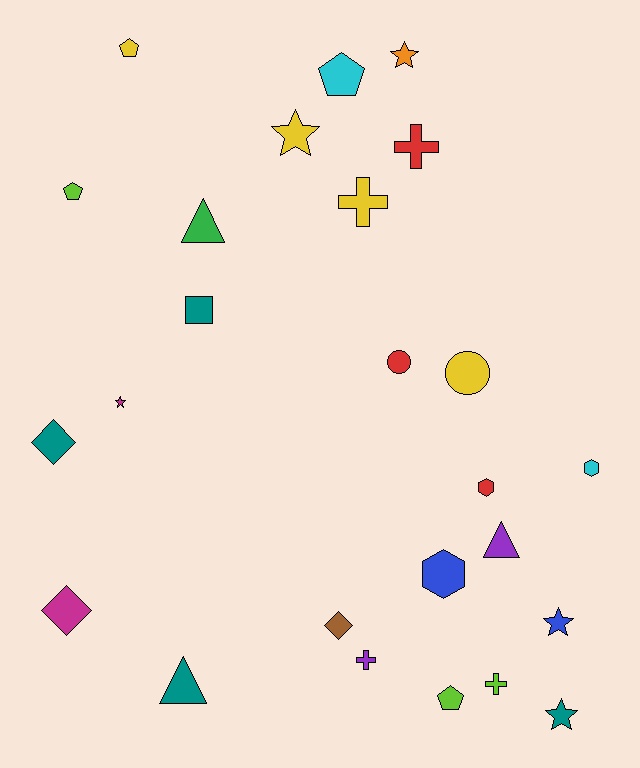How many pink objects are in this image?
There are no pink objects.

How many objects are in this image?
There are 25 objects.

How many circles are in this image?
There are 2 circles.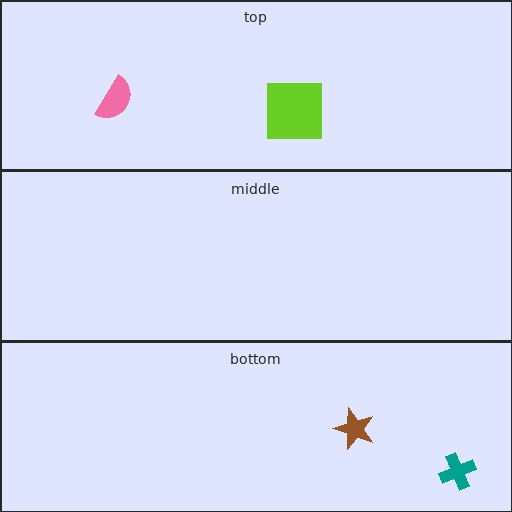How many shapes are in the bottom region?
2.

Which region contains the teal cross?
The bottom region.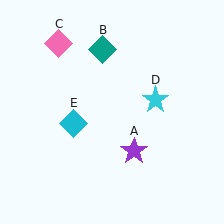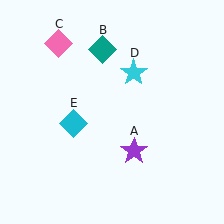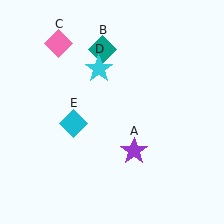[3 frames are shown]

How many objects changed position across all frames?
1 object changed position: cyan star (object D).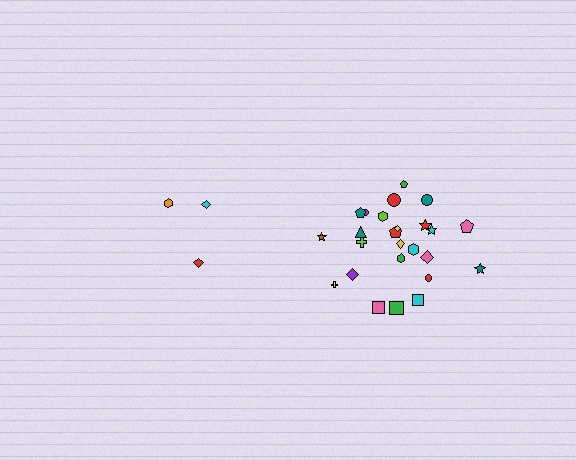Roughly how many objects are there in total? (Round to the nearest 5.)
Roughly 30 objects in total.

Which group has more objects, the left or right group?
The right group.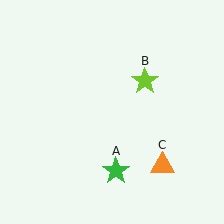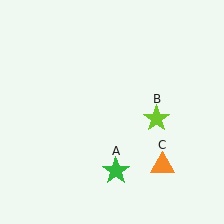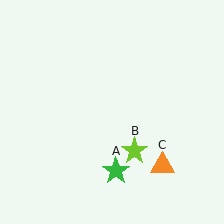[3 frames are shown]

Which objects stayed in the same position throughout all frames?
Green star (object A) and orange triangle (object C) remained stationary.